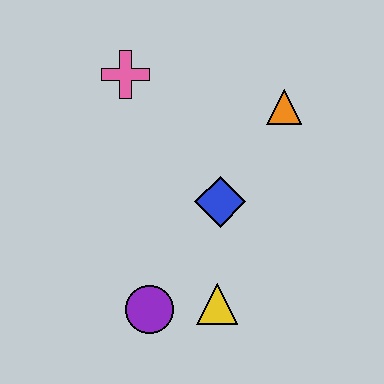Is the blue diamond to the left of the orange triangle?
Yes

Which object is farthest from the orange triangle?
The purple circle is farthest from the orange triangle.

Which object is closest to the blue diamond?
The yellow triangle is closest to the blue diamond.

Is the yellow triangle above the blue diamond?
No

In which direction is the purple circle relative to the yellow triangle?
The purple circle is to the left of the yellow triangle.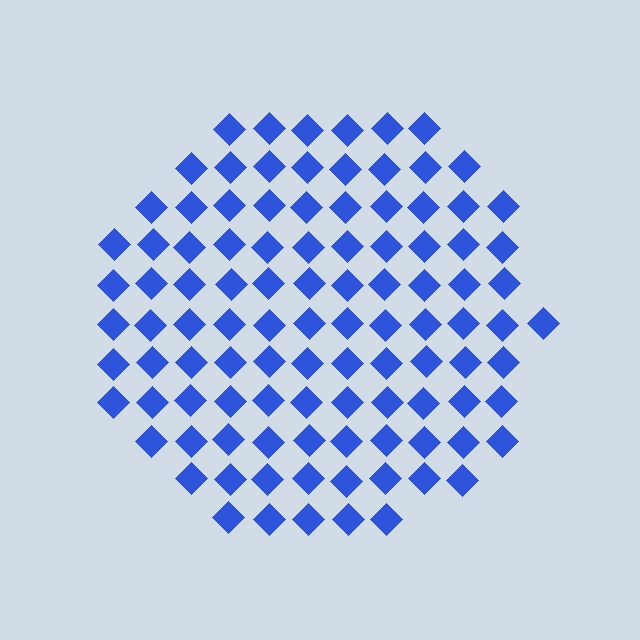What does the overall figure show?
The overall figure shows a circle.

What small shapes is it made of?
It is made of small diamonds.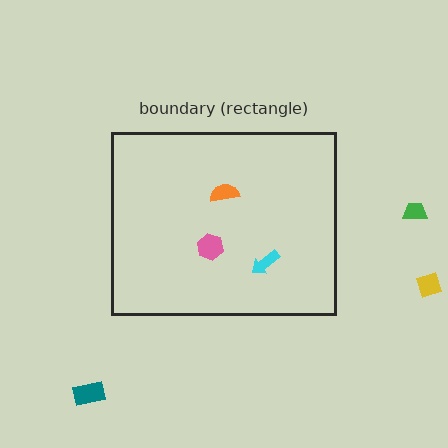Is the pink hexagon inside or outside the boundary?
Inside.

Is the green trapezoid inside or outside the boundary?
Outside.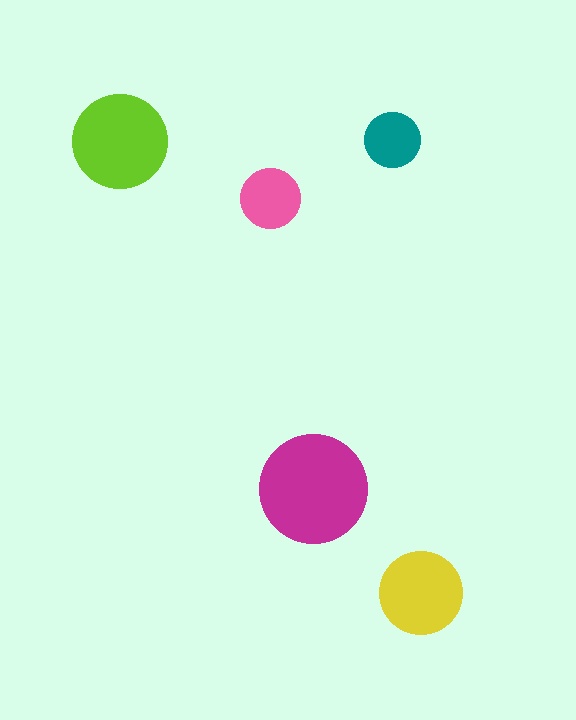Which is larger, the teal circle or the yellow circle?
The yellow one.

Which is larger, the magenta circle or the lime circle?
The magenta one.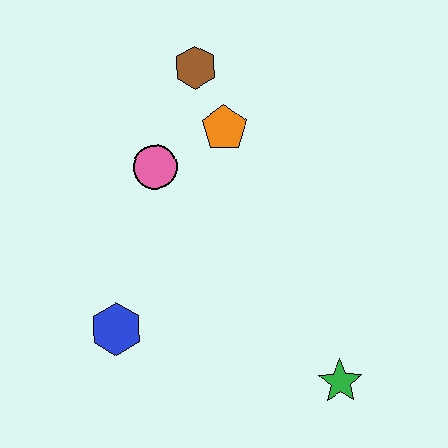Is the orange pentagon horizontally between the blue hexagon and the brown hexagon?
No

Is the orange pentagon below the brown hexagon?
Yes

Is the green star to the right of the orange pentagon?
Yes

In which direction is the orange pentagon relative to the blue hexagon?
The orange pentagon is above the blue hexagon.